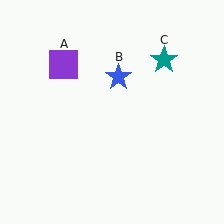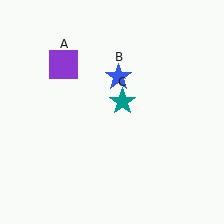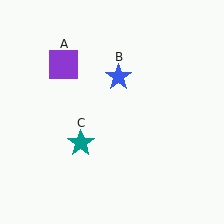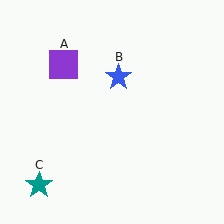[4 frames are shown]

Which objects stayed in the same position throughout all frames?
Purple square (object A) and blue star (object B) remained stationary.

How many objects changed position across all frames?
1 object changed position: teal star (object C).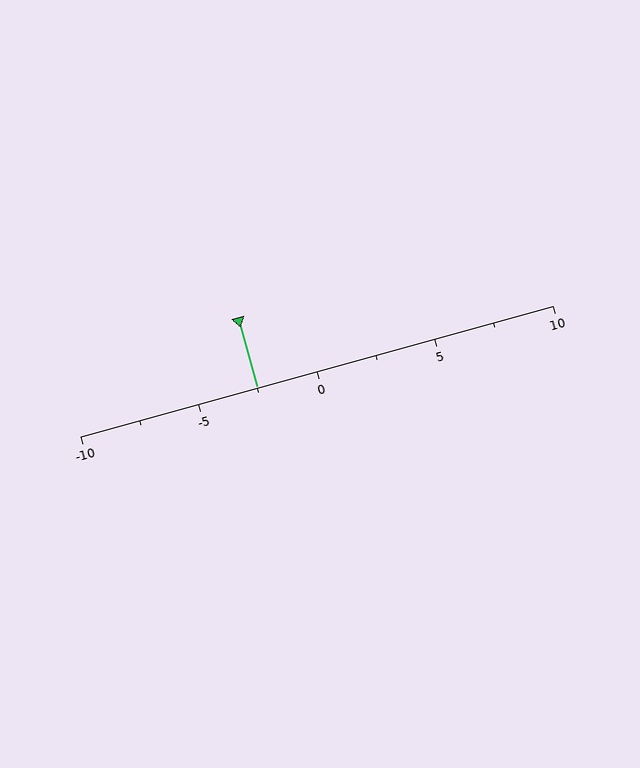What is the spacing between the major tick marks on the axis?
The major ticks are spaced 5 apart.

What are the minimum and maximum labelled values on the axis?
The axis runs from -10 to 10.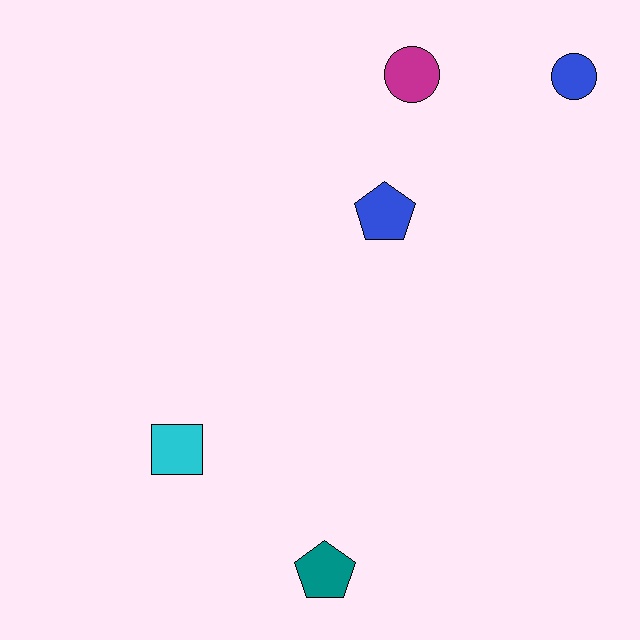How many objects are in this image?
There are 5 objects.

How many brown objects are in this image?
There are no brown objects.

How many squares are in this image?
There is 1 square.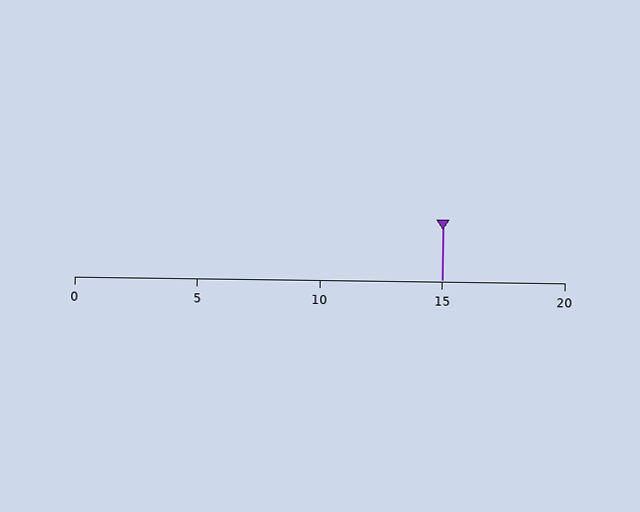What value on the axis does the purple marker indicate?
The marker indicates approximately 15.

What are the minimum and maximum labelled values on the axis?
The axis runs from 0 to 20.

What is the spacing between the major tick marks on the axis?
The major ticks are spaced 5 apart.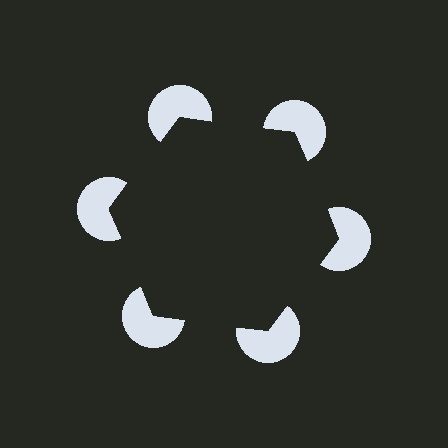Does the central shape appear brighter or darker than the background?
It typically appears slightly darker than the background, even though no actual brightness change is drawn.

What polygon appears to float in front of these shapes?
An illusory hexagon — its edges are inferred from the aligned wedge cuts in the pac-man discs, not physically drawn.